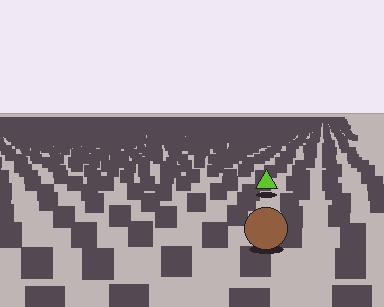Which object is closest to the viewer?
The brown circle is closest. The texture marks near it are larger and more spread out.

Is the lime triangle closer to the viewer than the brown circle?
No. The brown circle is closer — you can tell from the texture gradient: the ground texture is coarser near it.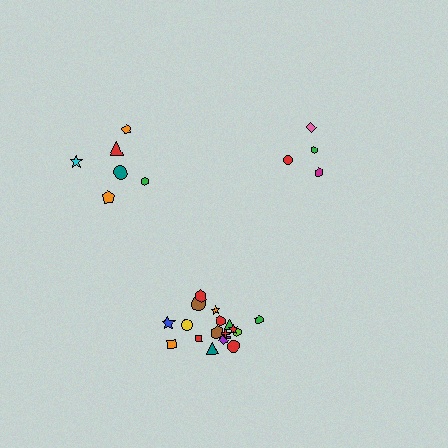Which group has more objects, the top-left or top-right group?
The top-left group.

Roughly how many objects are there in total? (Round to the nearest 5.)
Roughly 30 objects in total.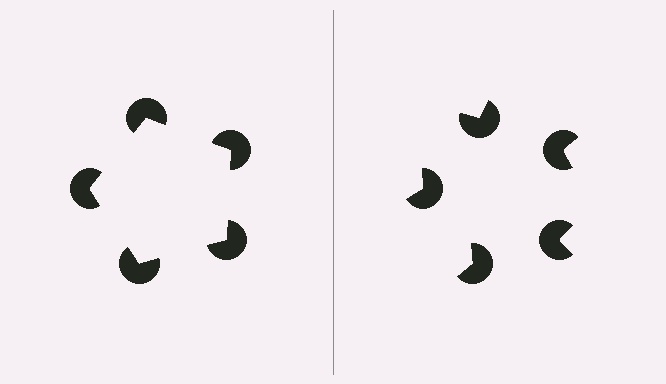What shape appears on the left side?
An illusory pentagon.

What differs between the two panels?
The pac-man discs are positioned identically on both sides; only the wedge orientations differ. On the left they align to a pentagon; on the right they are misaligned.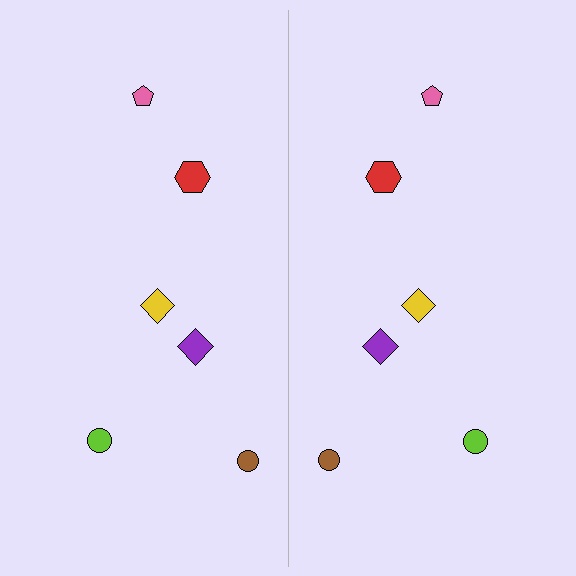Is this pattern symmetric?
Yes, this pattern has bilateral (reflection) symmetry.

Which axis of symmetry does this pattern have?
The pattern has a vertical axis of symmetry running through the center of the image.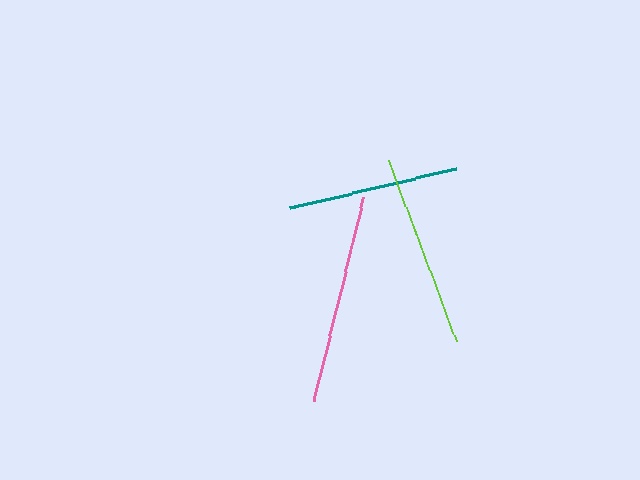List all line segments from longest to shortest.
From longest to shortest: pink, lime, teal.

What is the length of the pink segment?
The pink segment is approximately 209 pixels long.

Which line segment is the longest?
The pink line is the longest at approximately 209 pixels.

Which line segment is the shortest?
The teal line is the shortest at approximately 171 pixels.